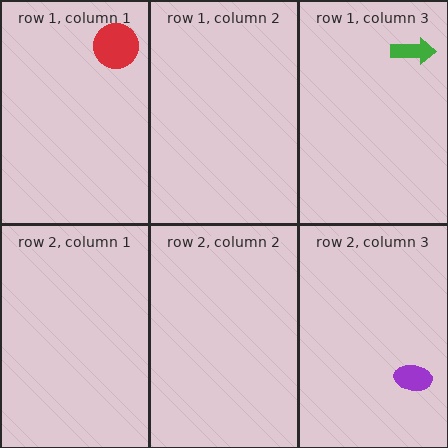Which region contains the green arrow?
The row 1, column 3 region.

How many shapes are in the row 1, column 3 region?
1.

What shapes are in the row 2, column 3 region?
The purple ellipse.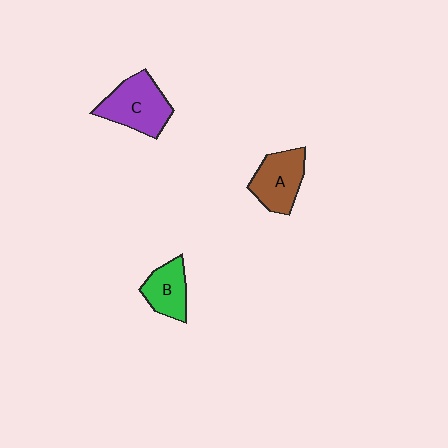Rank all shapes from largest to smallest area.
From largest to smallest: C (purple), A (brown), B (green).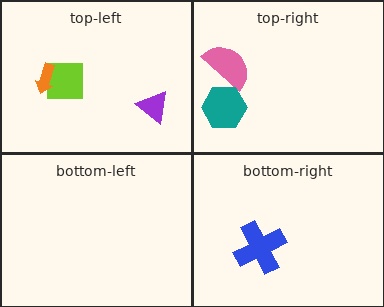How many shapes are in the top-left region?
3.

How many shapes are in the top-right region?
2.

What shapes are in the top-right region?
The pink semicircle, the teal hexagon.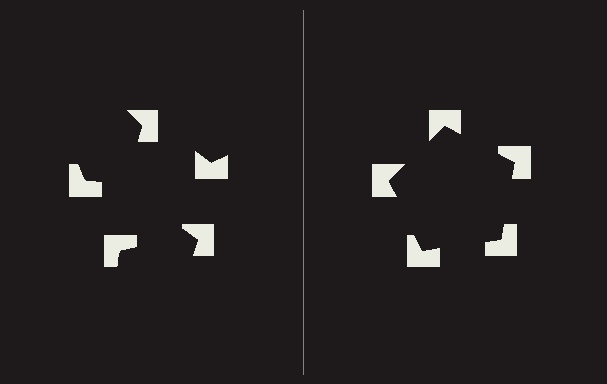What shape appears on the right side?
An illusory pentagon.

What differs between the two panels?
The notched squares are positioned identically on both sides; only the wedge orientations differ. On the right they align to a pentagon; on the left they are misaligned.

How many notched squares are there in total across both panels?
10 — 5 on each side.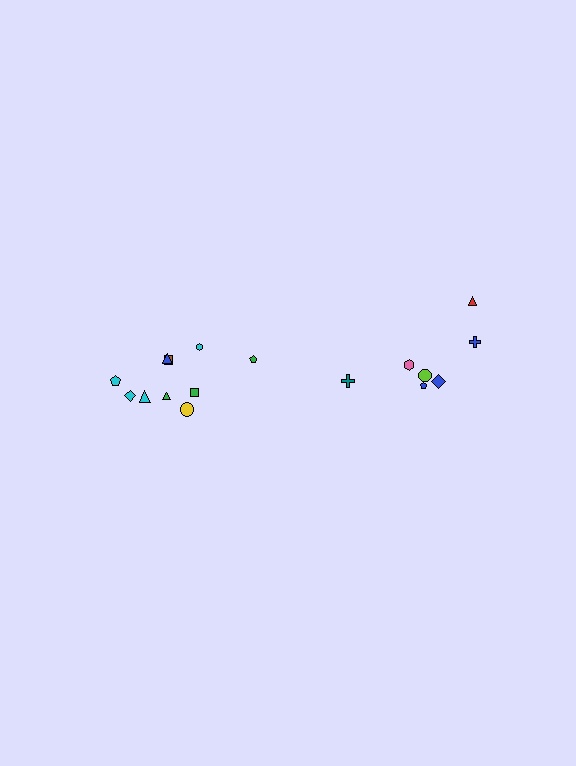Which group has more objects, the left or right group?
The left group.